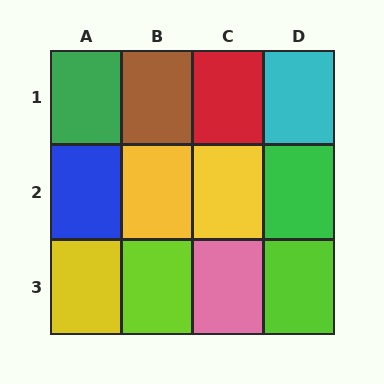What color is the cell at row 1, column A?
Green.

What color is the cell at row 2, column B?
Yellow.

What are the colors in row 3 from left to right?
Yellow, lime, pink, lime.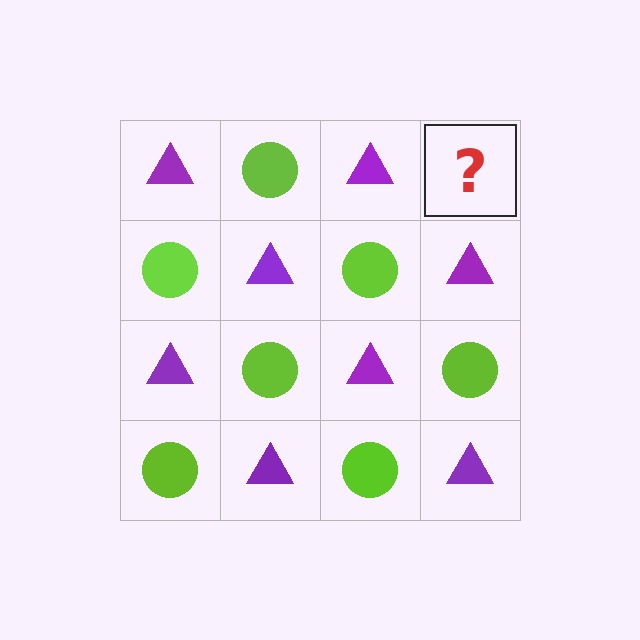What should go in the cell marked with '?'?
The missing cell should contain a lime circle.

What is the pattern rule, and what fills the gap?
The rule is that it alternates purple triangle and lime circle in a checkerboard pattern. The gap should be filled with a lime circle.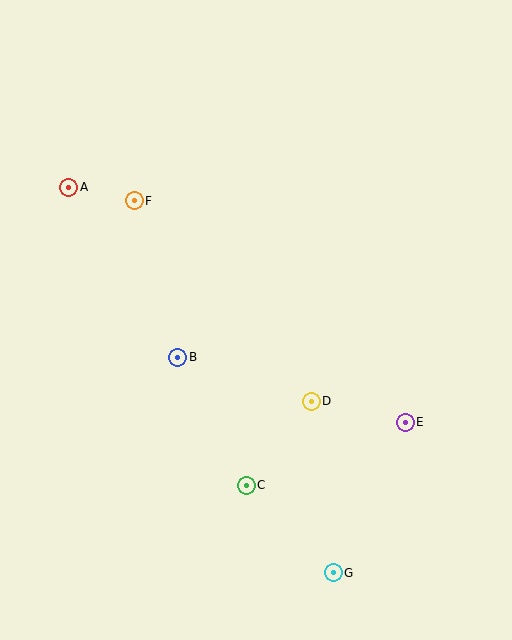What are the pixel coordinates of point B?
Point B is at (178, 357).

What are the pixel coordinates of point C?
Point C is at (246, 485).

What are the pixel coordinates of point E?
Point E is at (405, 422).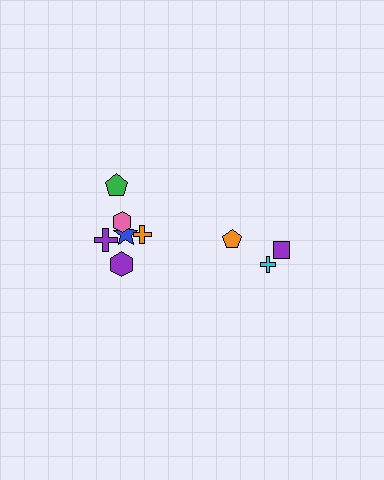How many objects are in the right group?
There are 3 objects.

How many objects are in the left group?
There are 6 objects.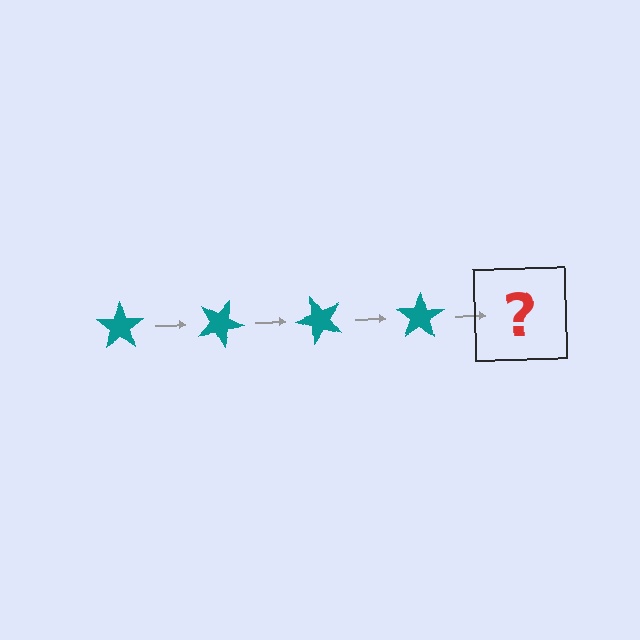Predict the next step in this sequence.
The next step is a teal star rotated 100 degrees.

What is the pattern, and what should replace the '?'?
The pattern is that the star rotates 25 degrees each step. The '?' should be a teal star rotated 100 degrees.